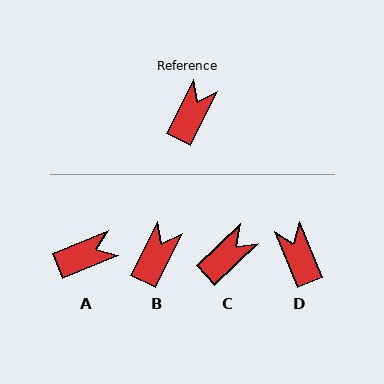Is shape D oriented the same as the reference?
No, it is off by about 49 degrees.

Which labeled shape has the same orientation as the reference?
B.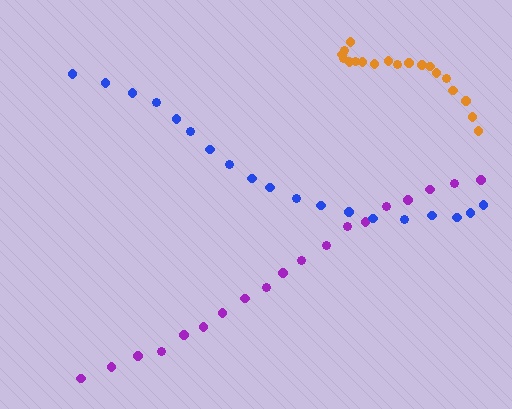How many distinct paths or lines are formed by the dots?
There are 3 distinct paths.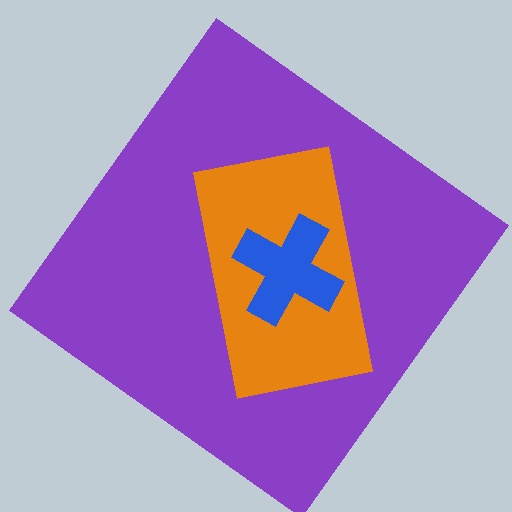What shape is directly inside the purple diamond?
The orange rectangle.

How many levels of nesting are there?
3.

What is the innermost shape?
The blue cross.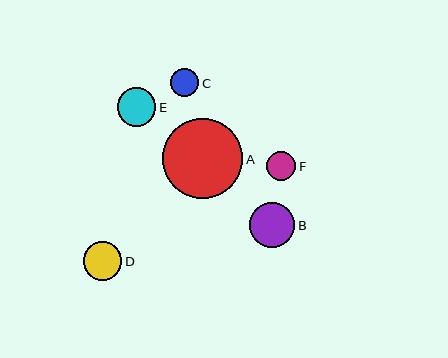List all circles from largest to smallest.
From largest to smallest: A, B, E, D, F, C.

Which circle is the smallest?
Circle C is the smallest with a size of approximately 28 pixels.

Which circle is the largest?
Circle A is the largest with a size of approximately 80 pixels.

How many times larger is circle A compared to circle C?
Circle A is approximately 2.8 times the size of circle C.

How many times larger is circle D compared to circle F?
Circle D is approximately 1.3 times the size of circle F.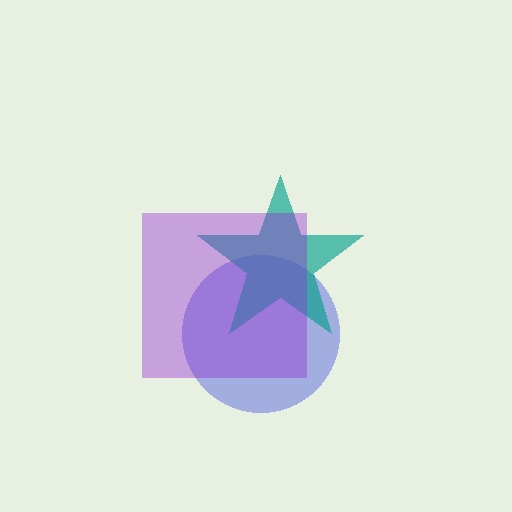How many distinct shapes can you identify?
There are 3 distinct shapes: a blue circle, a teal star, a purple square.